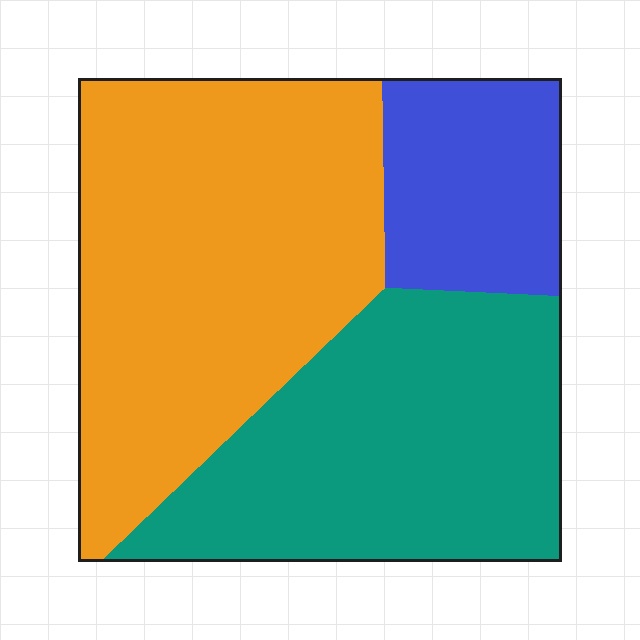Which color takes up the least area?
Blue, at roughly 15%.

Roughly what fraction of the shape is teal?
Teal takes up about three eighths (3/8) of the shape.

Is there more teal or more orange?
Orange.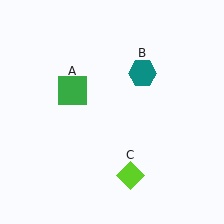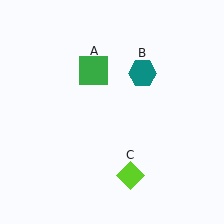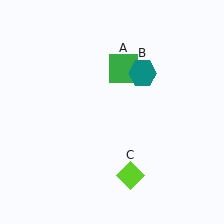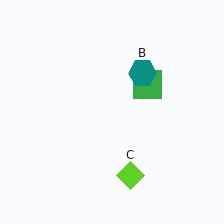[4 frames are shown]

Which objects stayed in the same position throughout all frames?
Teal hexagon (object B) and lime diamond (object C) remained stationary.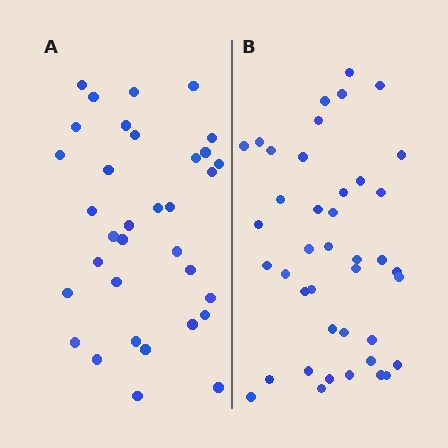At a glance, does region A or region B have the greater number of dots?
Region B (the right region) has more dots.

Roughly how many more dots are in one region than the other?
Region B has roughly 8 or so more dots than region A.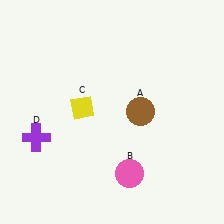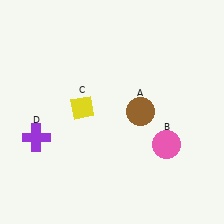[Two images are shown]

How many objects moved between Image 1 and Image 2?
1 object moved between the two images.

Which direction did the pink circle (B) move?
The pink circle (B) moved right.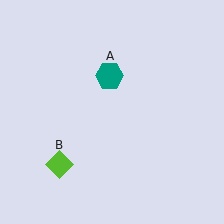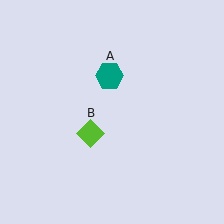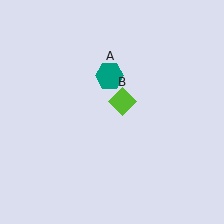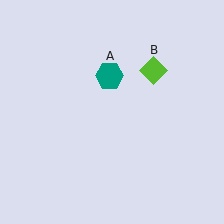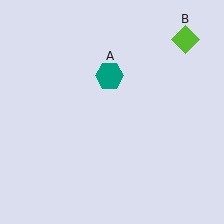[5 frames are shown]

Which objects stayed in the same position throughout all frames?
Teal hexagon (object A) remained stationary.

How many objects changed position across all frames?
1 object changed position: lime diamond (object B).